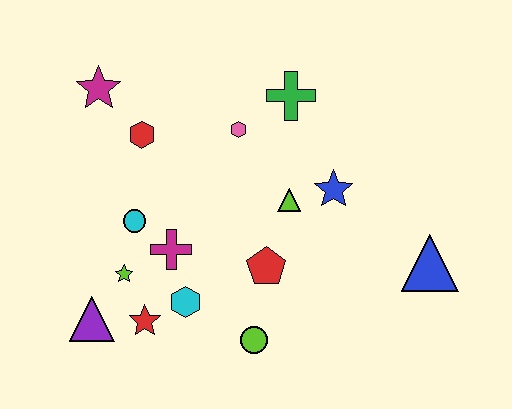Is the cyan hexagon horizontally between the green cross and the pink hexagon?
No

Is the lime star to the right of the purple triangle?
Yes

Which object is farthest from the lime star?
The blue triangle is farthest from the lime star.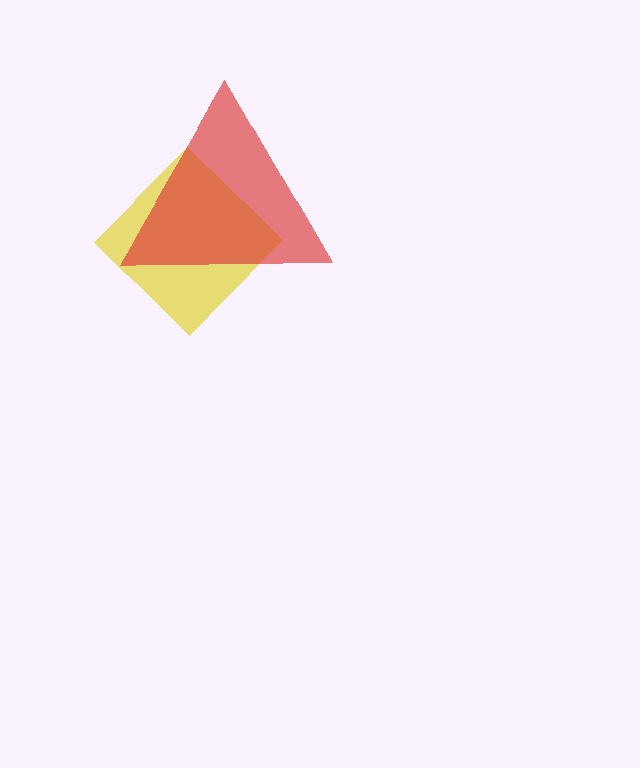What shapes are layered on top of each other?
The layered shapes are: a yellow diamond, a red triangle.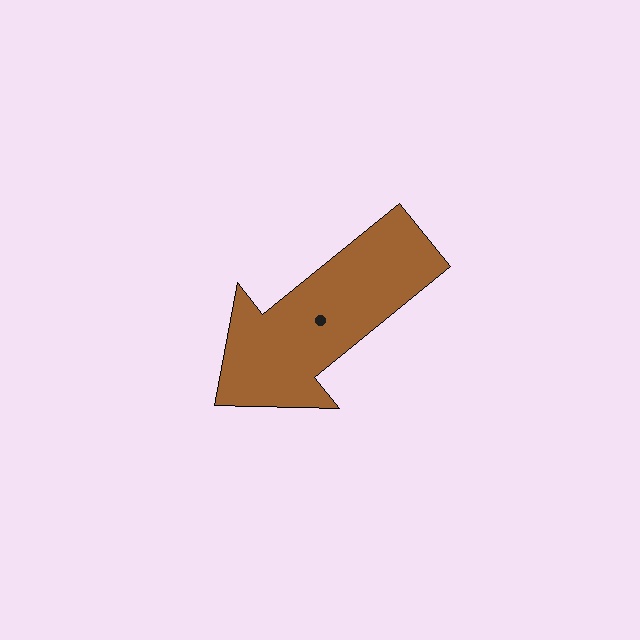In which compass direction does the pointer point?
Southwest.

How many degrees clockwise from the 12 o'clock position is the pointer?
Approximately 231 degrees.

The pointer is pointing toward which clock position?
Roughly 8 o'clock.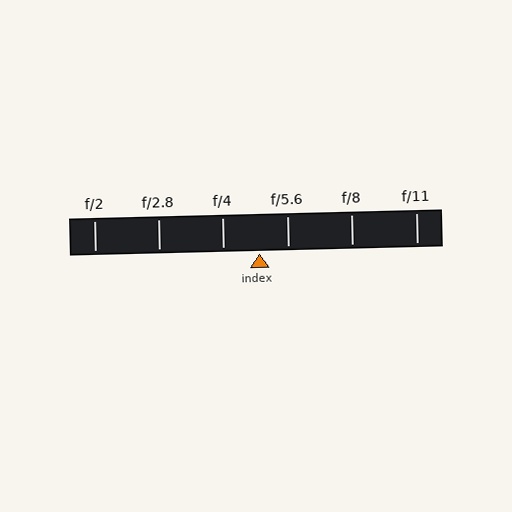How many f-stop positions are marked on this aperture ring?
There are 6 f-stop positions marked.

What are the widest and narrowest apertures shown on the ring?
The widest aperture shown is f/2 and the narrowest is f/11.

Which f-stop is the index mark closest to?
The index mark is closest to f/5.6.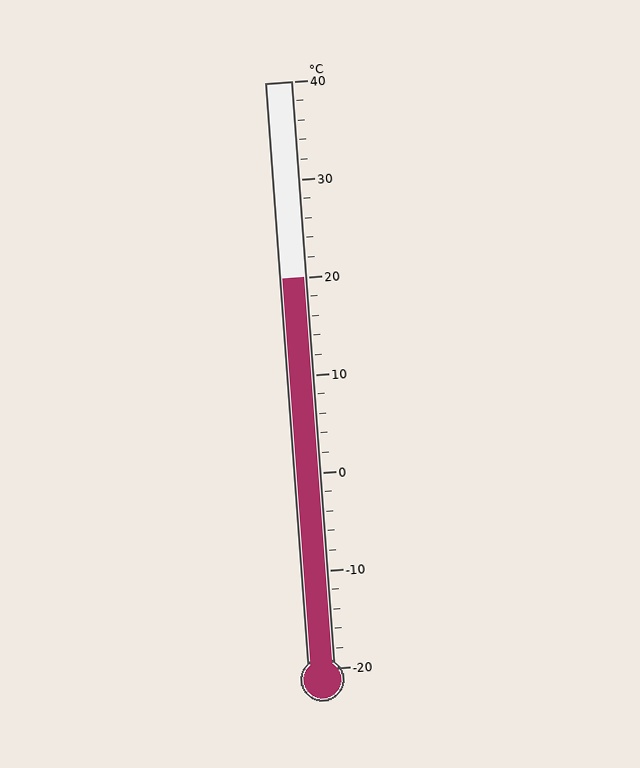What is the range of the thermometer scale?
The thermometer scale ranges from -20°C to 40°C.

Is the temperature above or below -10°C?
The temperature is above -10°C.